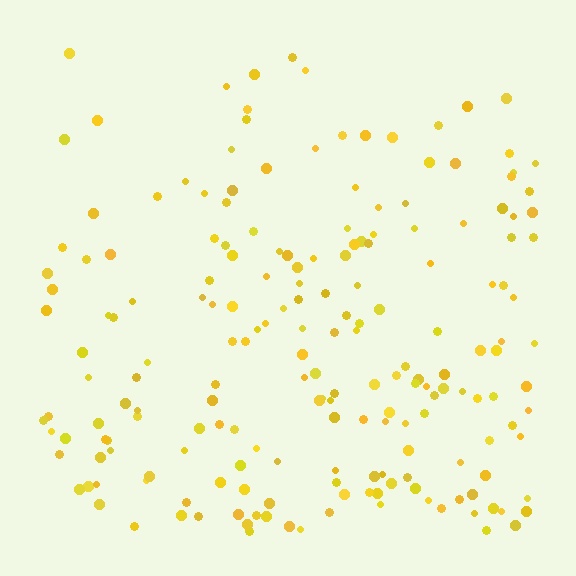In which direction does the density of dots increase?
From top to bottom, with the bottom side densest.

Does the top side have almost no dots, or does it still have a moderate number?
Still a moderate number, just noticeably fewer than the bottom.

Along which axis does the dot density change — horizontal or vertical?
Vertical.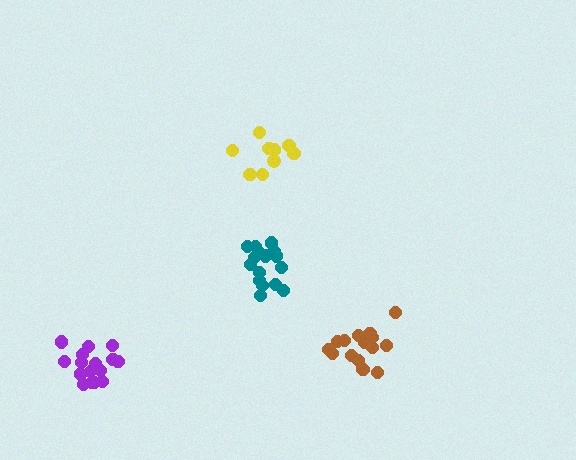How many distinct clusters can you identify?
There are 4 distinct clusters.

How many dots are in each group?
Group 1: 15 dots, Group 2: 16 dots, Group 3: 16 dots, Group 4: 10 dots (57 total).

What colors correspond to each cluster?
The clusters are colored: brown, teal, purple, yellow.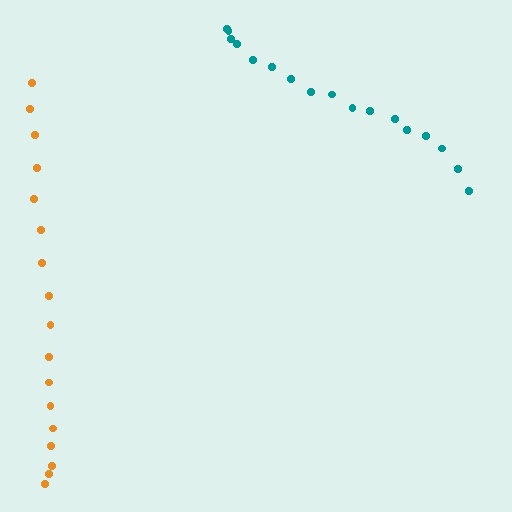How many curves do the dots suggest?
There are 2 distinct paths.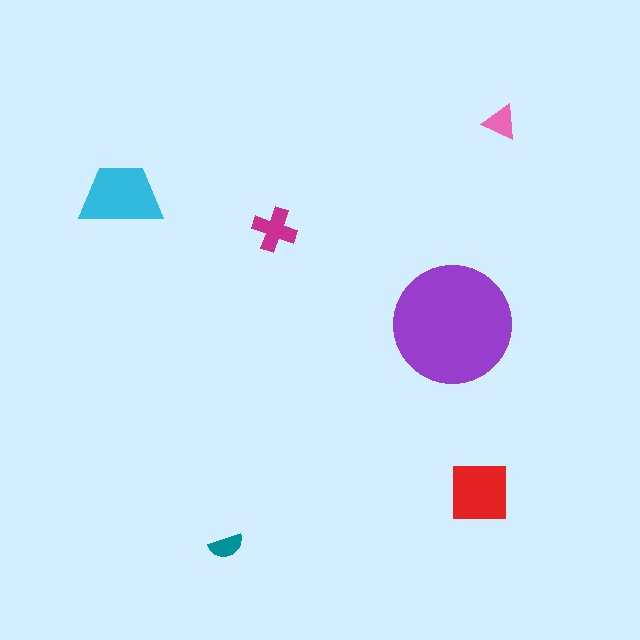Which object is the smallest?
The teal semicircle.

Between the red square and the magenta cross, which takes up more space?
The red square.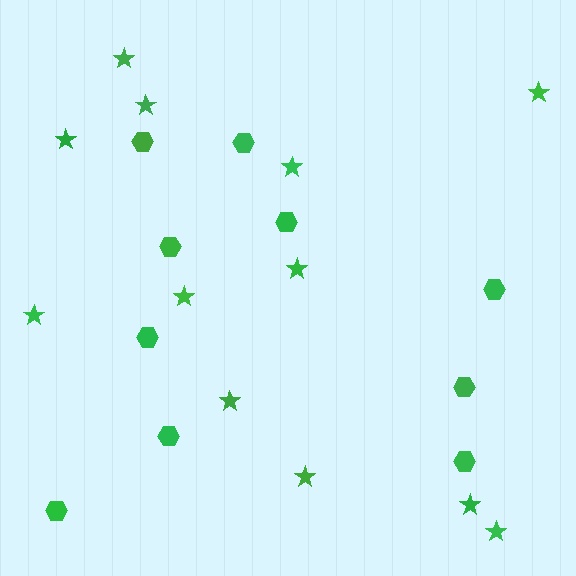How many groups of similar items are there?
There are 2 groups: one group of stars (12) and one group of hexagons (10).